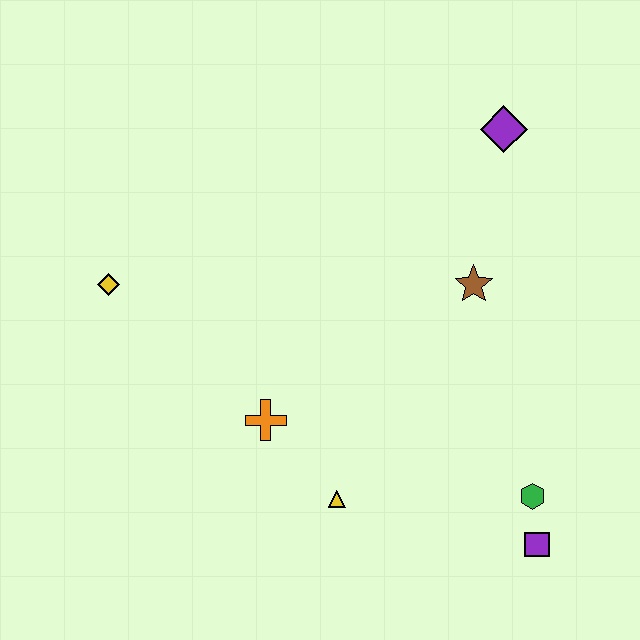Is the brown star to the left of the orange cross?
No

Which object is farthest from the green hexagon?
The yellow diamond is farthest from the green hexagon.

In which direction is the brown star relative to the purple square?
The brown star is above the purple square.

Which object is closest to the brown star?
The purple diamond is closest to the brown star.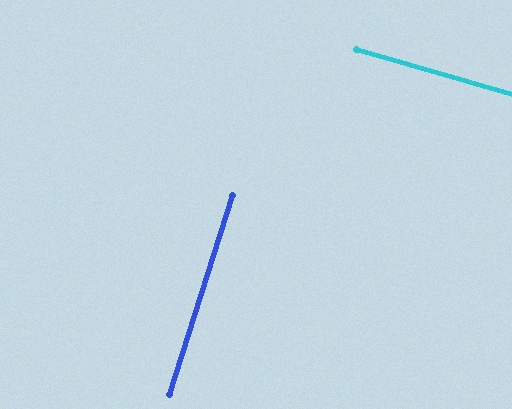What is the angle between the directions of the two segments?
Approximately 88 degrees.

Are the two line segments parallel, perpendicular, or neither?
Perpendicular — they meet at approximately 88°.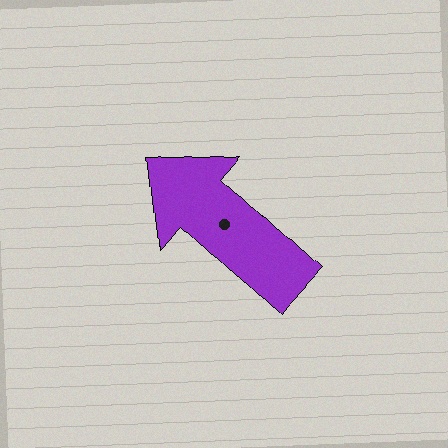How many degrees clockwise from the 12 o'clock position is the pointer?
Approximately 313 degrees.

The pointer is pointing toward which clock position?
Roughly 10 o'clock.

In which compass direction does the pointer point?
Northwest.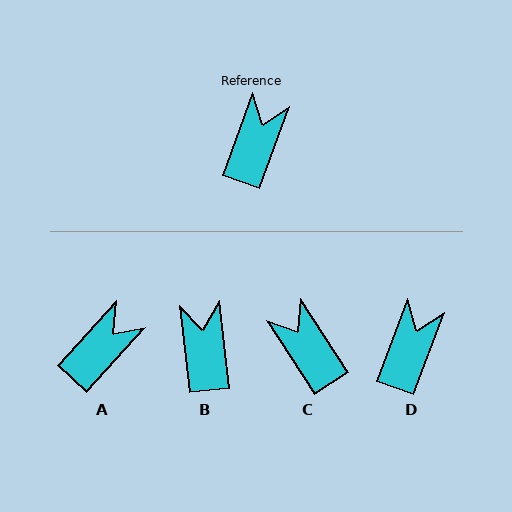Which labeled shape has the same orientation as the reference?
D.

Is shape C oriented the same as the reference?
No, it is off by about 53 degrees.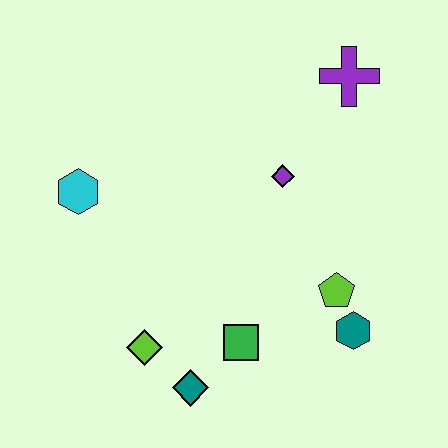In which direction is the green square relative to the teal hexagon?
The green square is to the left of the teal hexagon.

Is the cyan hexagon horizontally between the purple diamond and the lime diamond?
No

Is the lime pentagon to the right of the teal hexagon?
No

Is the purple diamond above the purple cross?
No